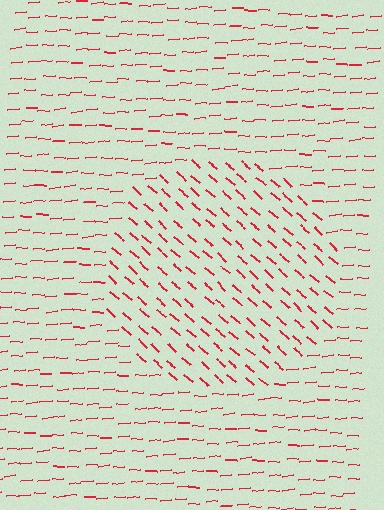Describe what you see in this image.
The image is filled with small red line segments. A circle region in the image has lines oriented differently from the surrounding lines, creating a visible texture boundary.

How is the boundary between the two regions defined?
The boundary is defined purely by a change in line orientation (approximately 45 degrees difference). All lines are the same color and thickness.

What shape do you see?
I see a circle.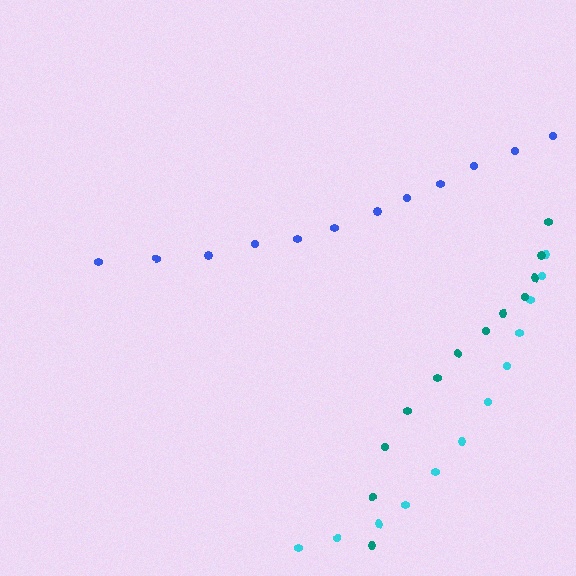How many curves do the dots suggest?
There are 3 distinct paths.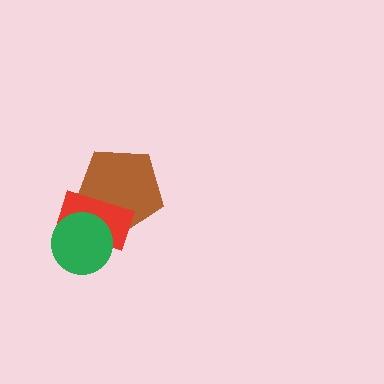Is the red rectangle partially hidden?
Yes, it is partially covered by another shape.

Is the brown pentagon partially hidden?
Yes, it is partially covered by another shape.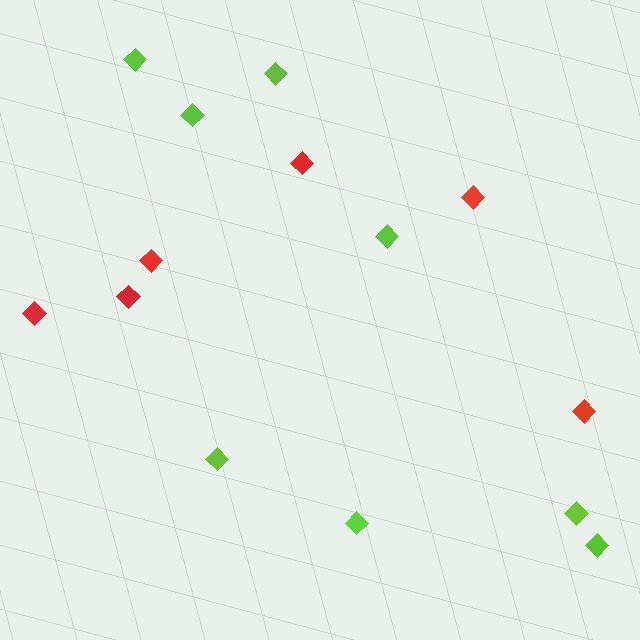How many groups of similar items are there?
There are 2 groups: one group of lime diamonds (8) and one group of red diamonds (6).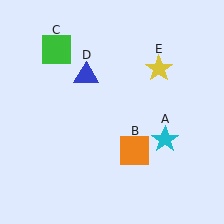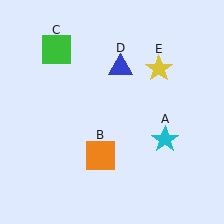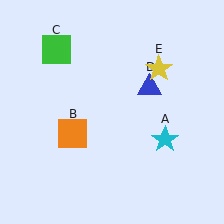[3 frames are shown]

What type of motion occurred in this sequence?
The orange square (object B), blue triangle (object D) rotated clockwise around the center of the scene.